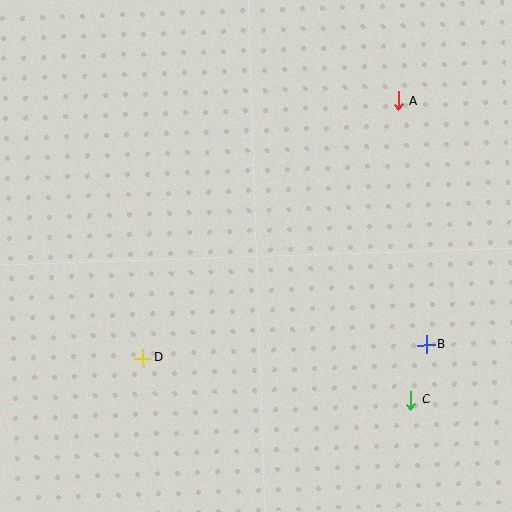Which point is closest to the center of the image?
Point D at (143, 358) is closest to the center.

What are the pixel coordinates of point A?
Point A is at (398, 101).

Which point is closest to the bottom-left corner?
Point D is closest to the bottom-left corner.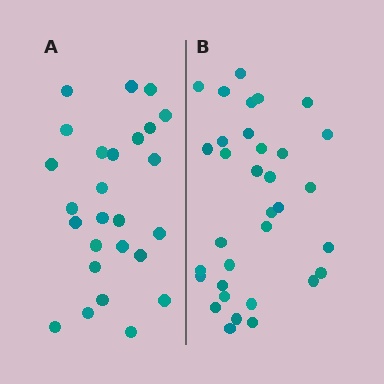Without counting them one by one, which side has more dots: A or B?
Region B (the right region) has more dots.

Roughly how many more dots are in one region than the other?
Region B has roughly 8 or so more dots than region A.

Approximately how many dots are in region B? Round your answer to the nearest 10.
About 30 dots. (The exact count is 33, which rounds to 30.)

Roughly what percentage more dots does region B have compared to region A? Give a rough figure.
About 25% more.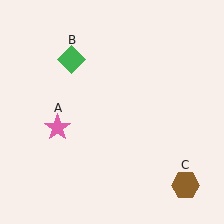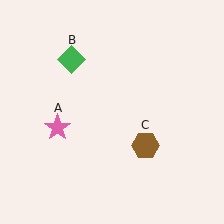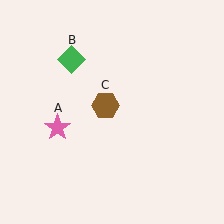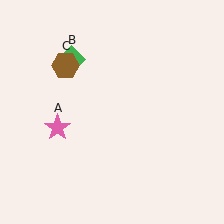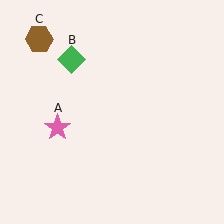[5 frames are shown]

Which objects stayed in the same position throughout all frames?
Pink star (object A) and green diamond (object B) remained stationary.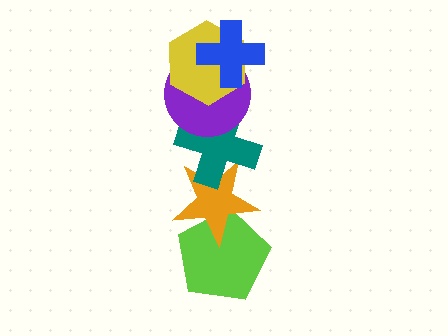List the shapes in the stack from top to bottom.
From top to bottom: the blue cross, the yellow hexagon, the purple circle, the teal cross, the orange star, the lime pentagon.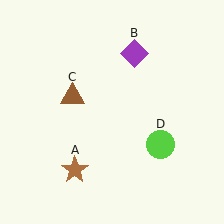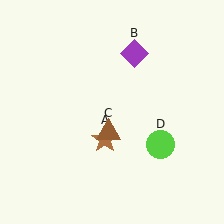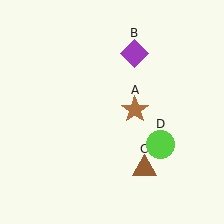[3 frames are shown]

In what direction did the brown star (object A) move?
The brown star (object A) moved up and to the right.